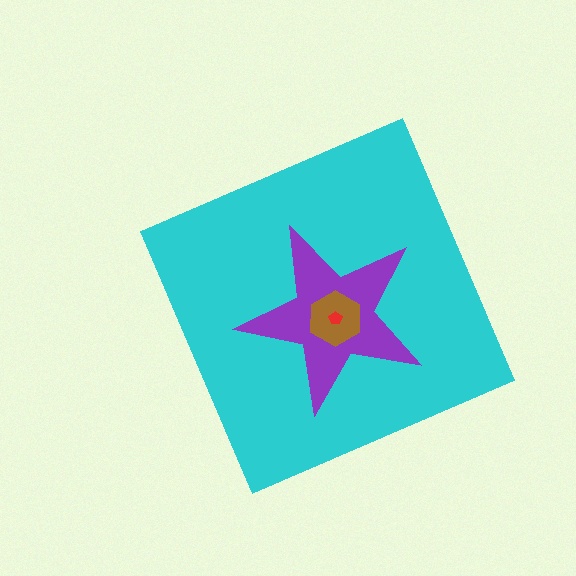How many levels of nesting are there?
4.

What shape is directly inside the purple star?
The brown hexagon.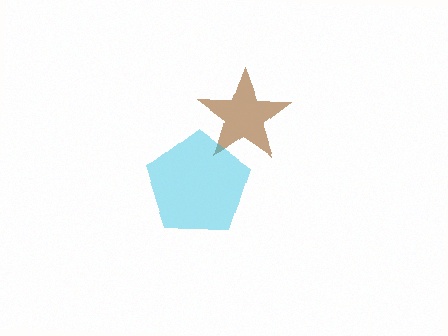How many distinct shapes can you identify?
There are 2 distinct shapes: a brown star, a cyan pentagon.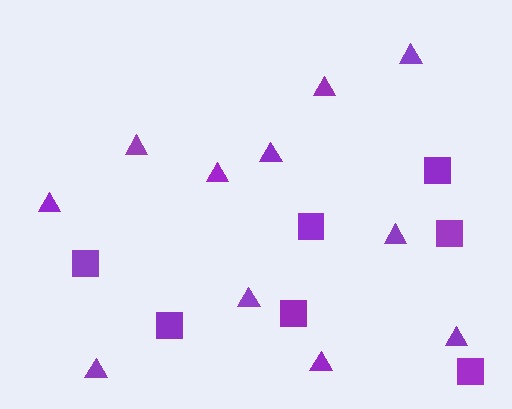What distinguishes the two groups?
There are 2 groups: one group of squares (7) and one group of triangles (11).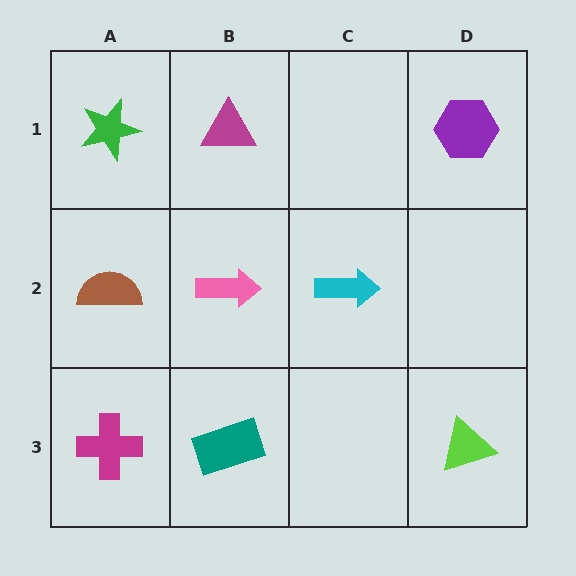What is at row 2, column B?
A pink arrow.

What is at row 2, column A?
A brown semicircle.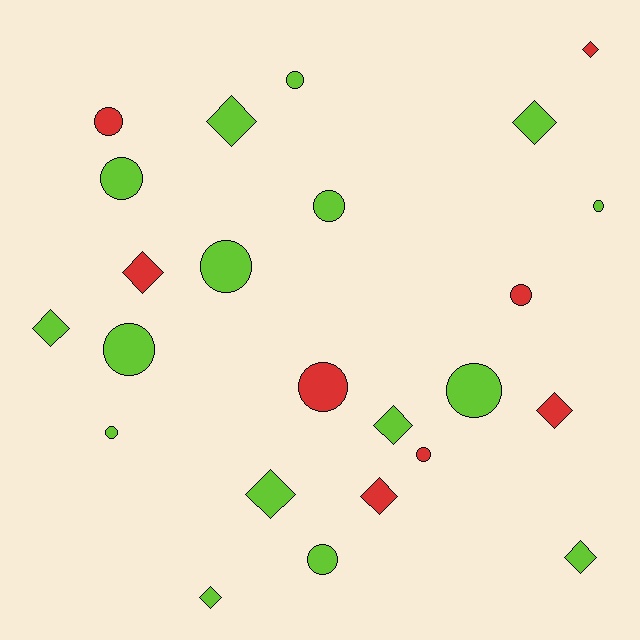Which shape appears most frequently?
Circle, with 13 objects.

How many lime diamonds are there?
There are 7 lime diamonds.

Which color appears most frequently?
Lime, with 16 objects.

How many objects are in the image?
There are 24 objects.